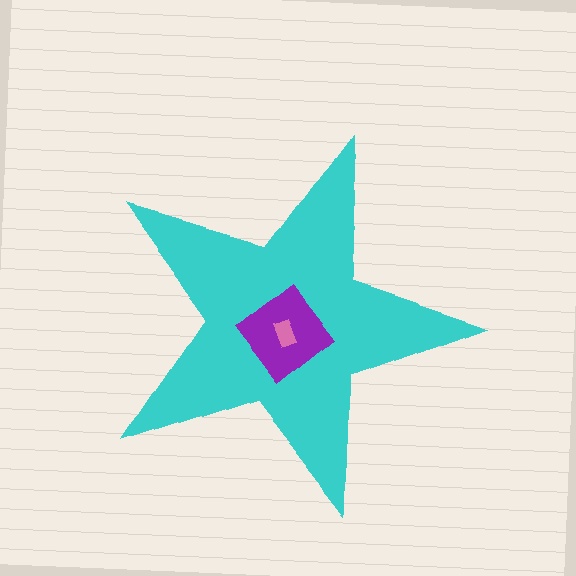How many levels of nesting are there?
3.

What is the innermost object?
The pink rectangle.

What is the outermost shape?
The cyan star.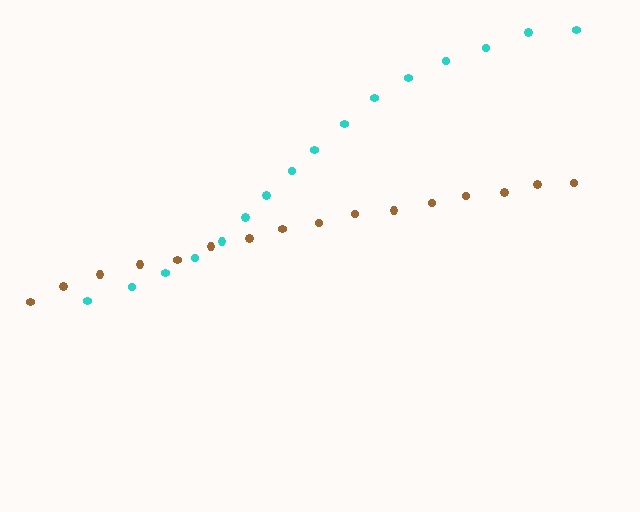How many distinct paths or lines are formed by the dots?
There are 2 distinct paths.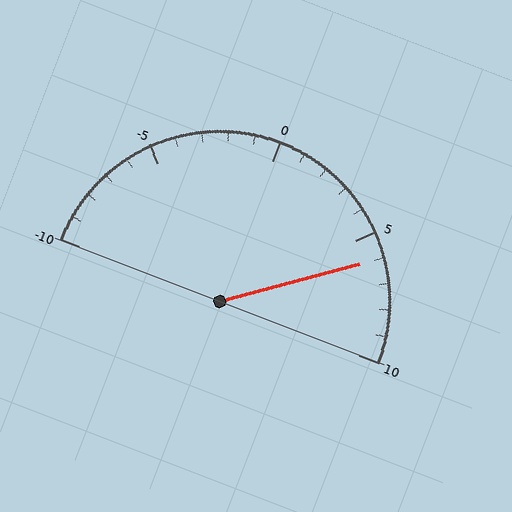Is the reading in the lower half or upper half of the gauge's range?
The reading is in the upper half of the range (-10 to 10).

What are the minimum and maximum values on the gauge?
The gauge ranges from -10 to 10.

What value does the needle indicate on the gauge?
The needle indicates approximately 6.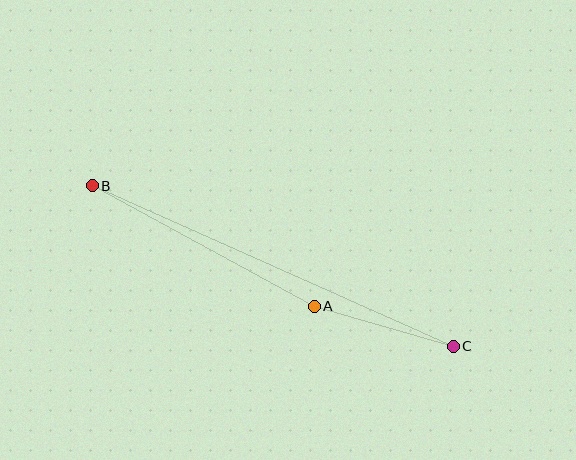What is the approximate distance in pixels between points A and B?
The distance between A and B is approximately 253 pixels.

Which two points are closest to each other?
Points A and C are closest to each other.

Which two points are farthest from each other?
Points B and C are farthest from each other.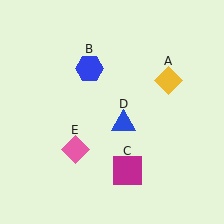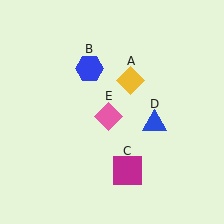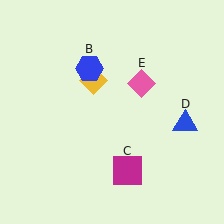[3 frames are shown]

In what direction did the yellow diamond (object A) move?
The yellow diamond (object A) moved left.